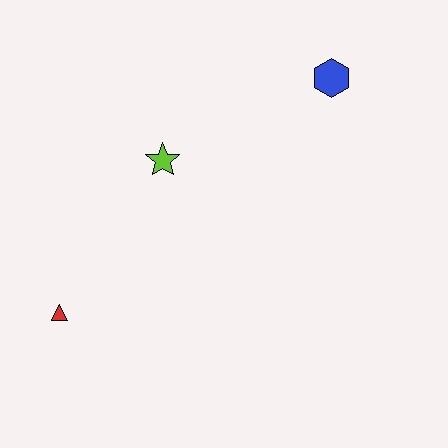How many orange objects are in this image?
There are no orange objects.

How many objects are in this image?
There are 3 objects.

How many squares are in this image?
There are no squares.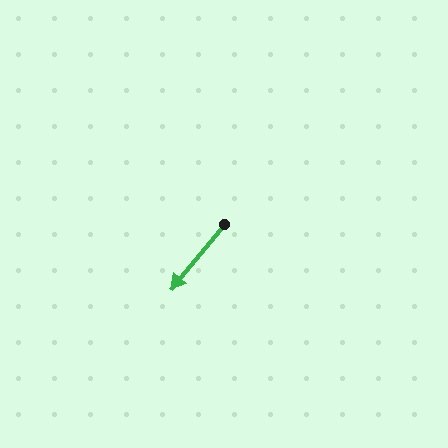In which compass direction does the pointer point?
Southwest.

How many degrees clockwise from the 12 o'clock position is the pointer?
Approximately 219 degrees.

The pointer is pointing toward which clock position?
Roughly 7 o'clock.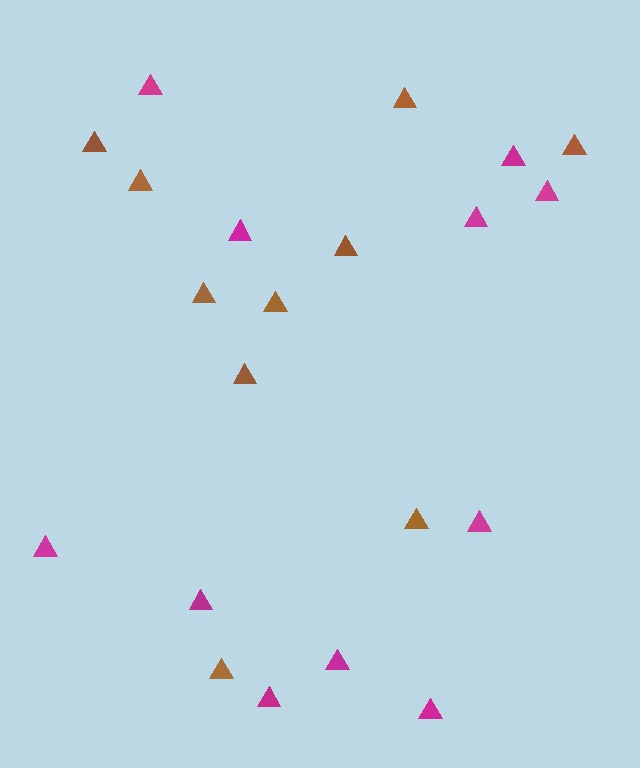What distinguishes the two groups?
There are 2 groups: one group of magenta triangles (11) and one group of brown triangles (10).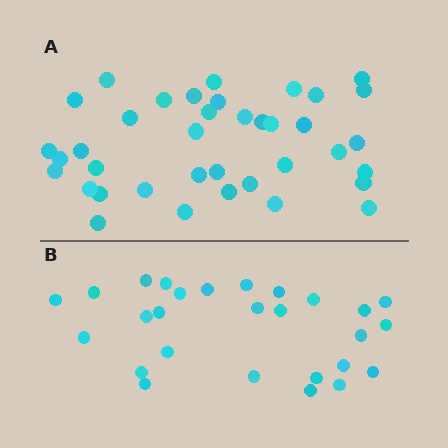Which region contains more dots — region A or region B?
Region A (the top region) has more dots.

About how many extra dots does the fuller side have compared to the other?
Region A has roughly 12 or so more dots than region B.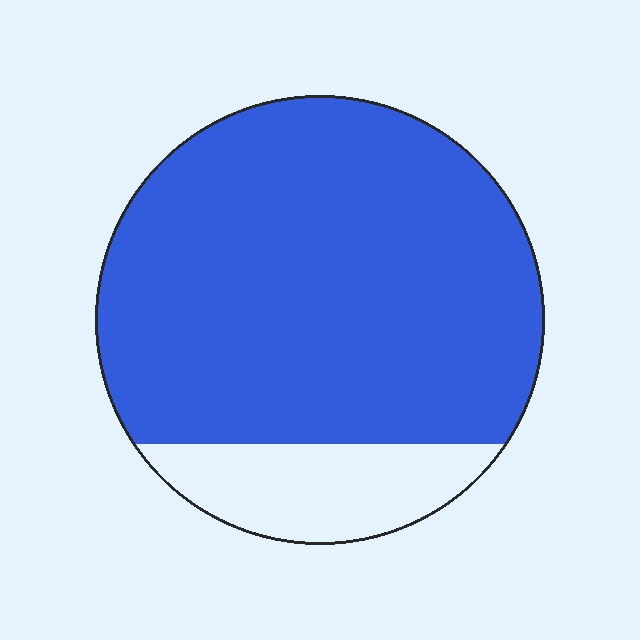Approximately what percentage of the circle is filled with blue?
Approximately 85%.